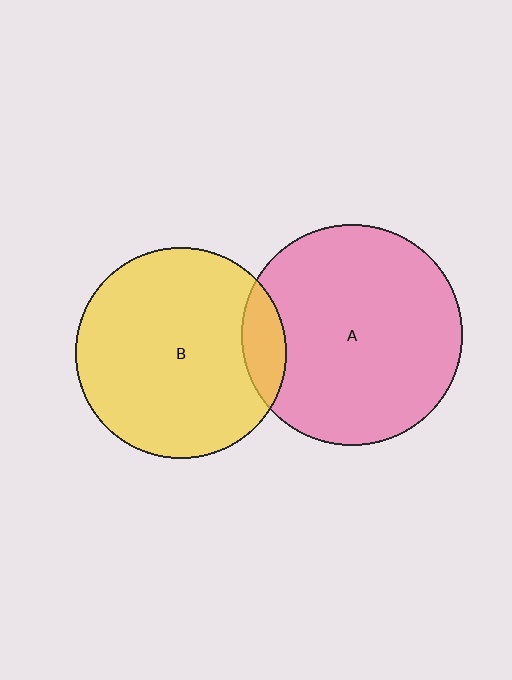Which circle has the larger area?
Circle A (pink).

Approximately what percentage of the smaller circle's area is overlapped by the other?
Approximately 10%.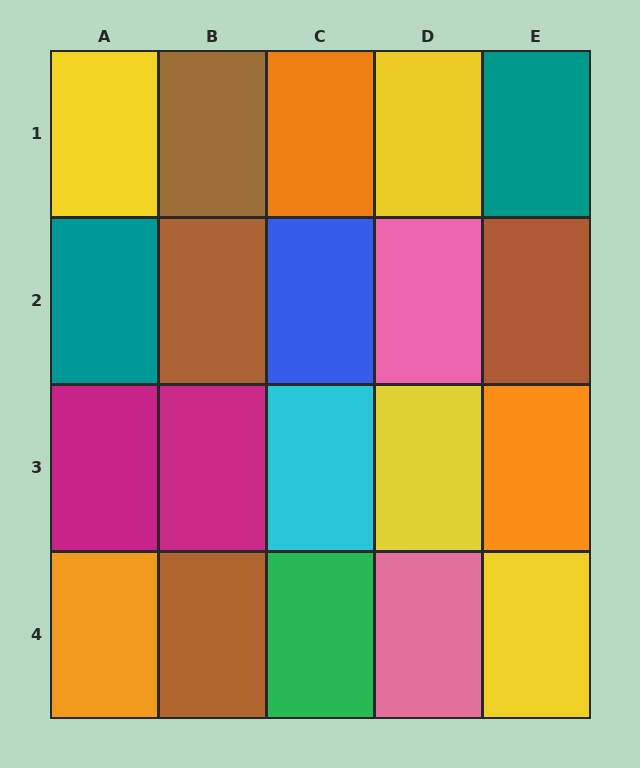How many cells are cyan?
1 cell is cyan.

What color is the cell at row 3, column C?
Cyan.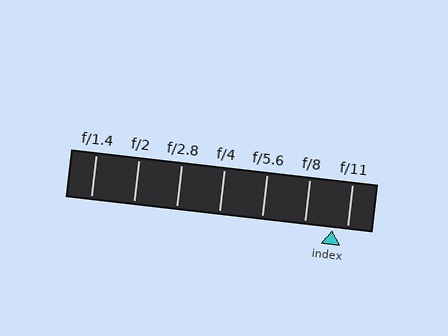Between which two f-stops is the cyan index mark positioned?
The index mark is between f/8 and f/11.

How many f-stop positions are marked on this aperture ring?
There are 7 f-stop positions marked.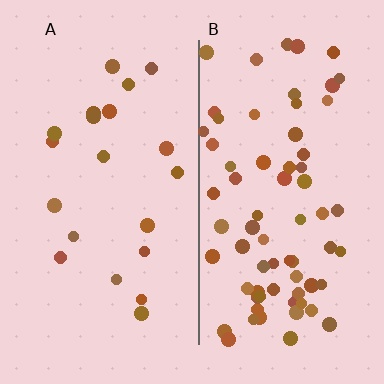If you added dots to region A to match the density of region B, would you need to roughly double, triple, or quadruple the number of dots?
Approximately triple.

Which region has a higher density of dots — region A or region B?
B (the right).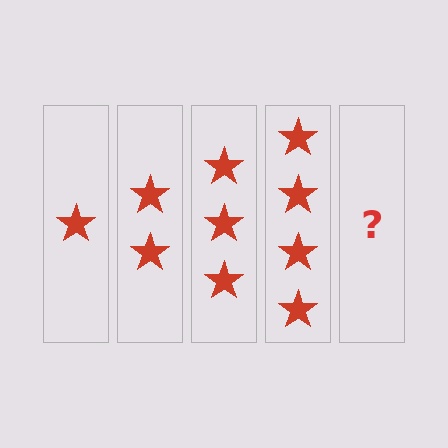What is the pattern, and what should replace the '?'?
The pattern is that each step adds one more star. The '?' should be 5 stars.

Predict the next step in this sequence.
The next step is 5 stars.